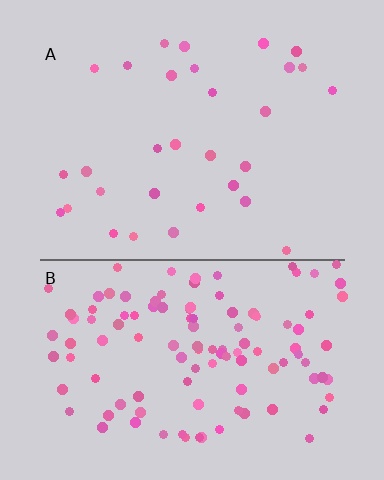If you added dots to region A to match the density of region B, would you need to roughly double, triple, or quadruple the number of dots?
Approximately quadruple.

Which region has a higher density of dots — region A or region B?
B (the bottom).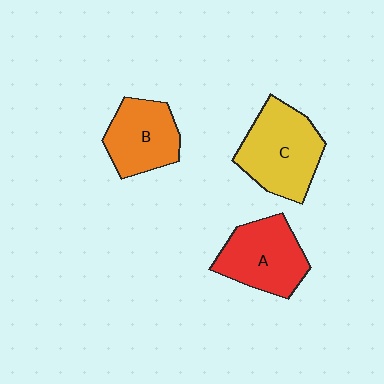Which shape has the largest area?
Shape C (yellow).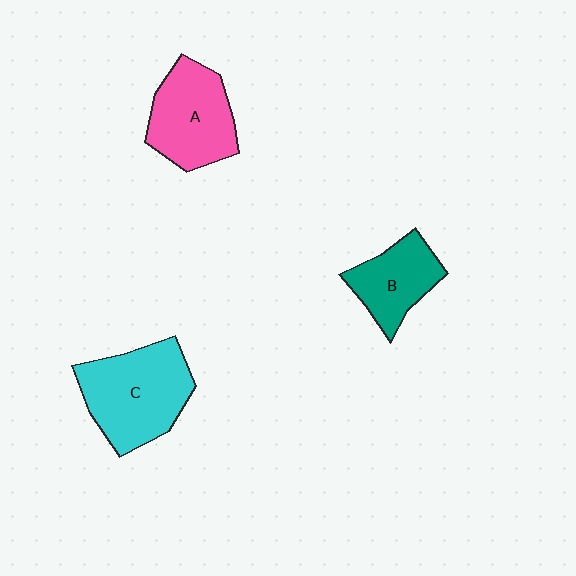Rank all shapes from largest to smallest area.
From largest to smallest: C (cyan), A (pink), B (teal).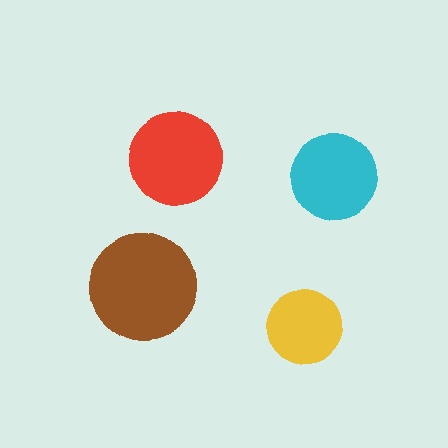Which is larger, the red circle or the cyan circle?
The red one.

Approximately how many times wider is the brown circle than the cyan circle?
About 1.5 times wider.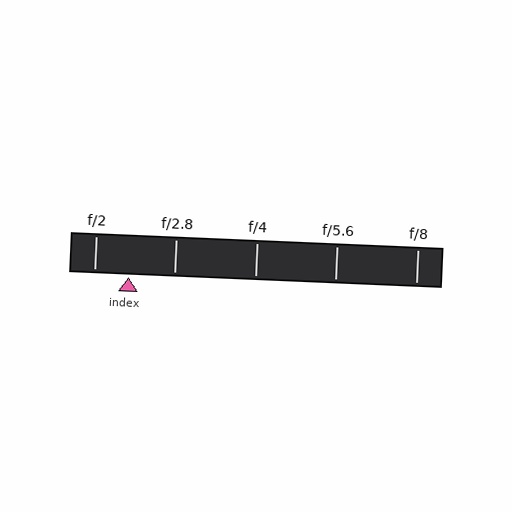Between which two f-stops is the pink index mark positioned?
The index mark is between f/2 and f/2.8.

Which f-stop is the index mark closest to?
The index mark is closest to f/2.